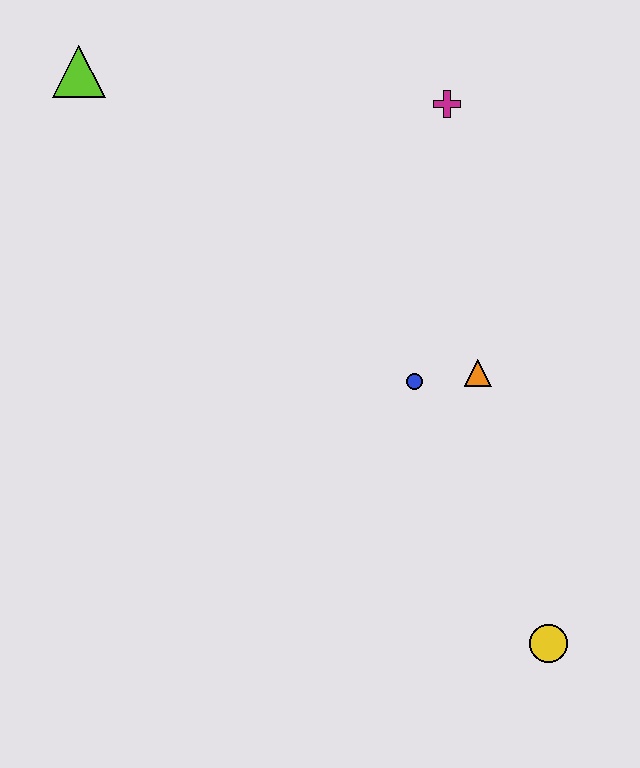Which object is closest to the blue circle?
The orange triangle is closest to the blue circle.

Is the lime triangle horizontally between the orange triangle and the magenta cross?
No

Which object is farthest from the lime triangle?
The yellow circle is farthest from the lime triangle.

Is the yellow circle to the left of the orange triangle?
No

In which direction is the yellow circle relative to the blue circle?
The yellow circle is below the blue circle.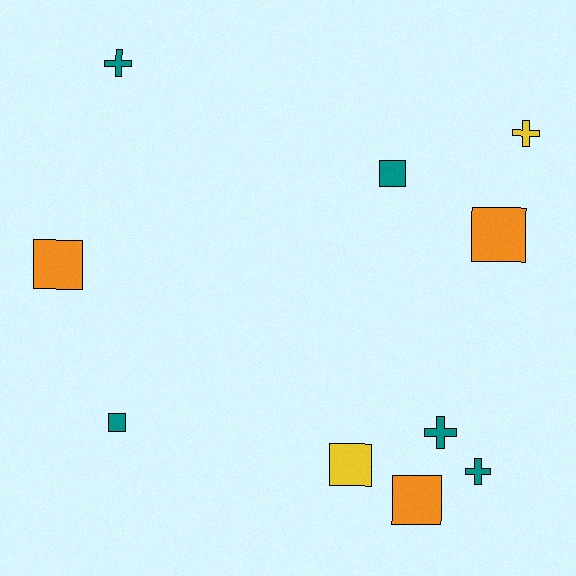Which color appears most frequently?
Teal, with 5 objects.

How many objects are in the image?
There are 10 objects.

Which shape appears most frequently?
Square, with 6 objects.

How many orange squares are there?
There are 3 orange squares.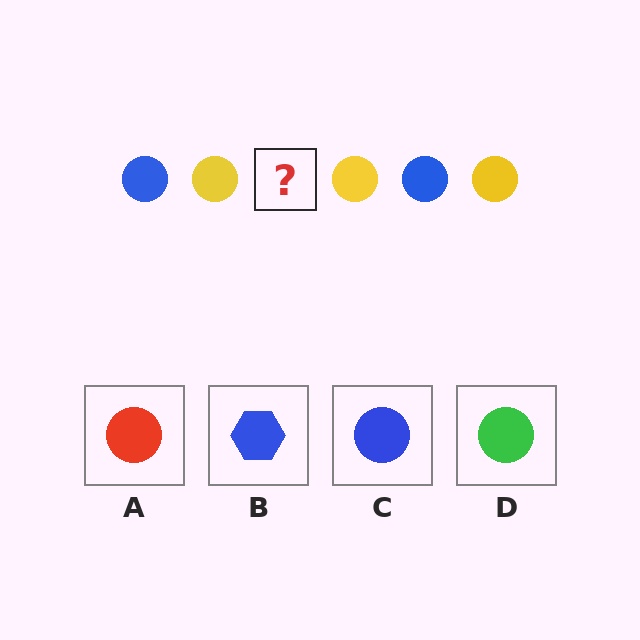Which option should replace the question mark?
Option C.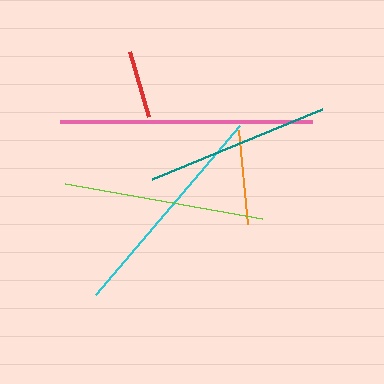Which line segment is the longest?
The pink line is the longest at approximately 252 pixels.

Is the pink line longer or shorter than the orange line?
The pink line is longer than the orange line.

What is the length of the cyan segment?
The cyan segment is approximately 222 pixels long.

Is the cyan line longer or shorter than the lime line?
The cyan line is longer than the lime line.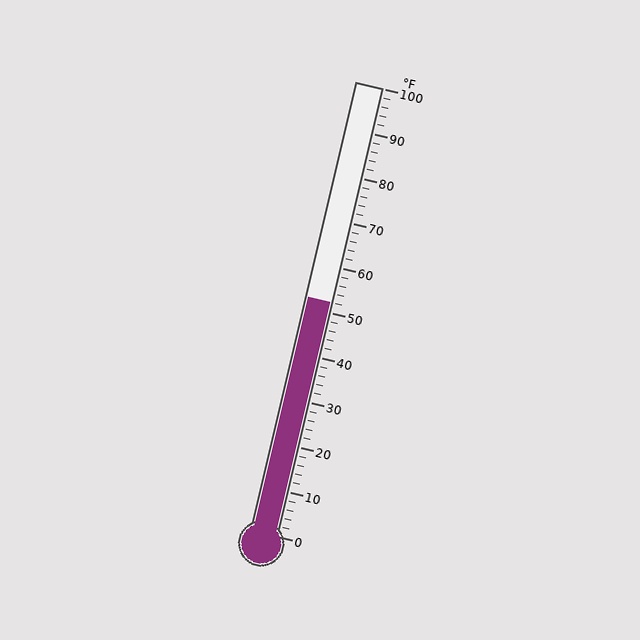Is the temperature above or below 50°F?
The temperature is above 50°F.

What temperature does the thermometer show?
The thermometer shows approximately 52°F.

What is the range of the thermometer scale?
The thermometer scale ranges from 0°F to 100°F.